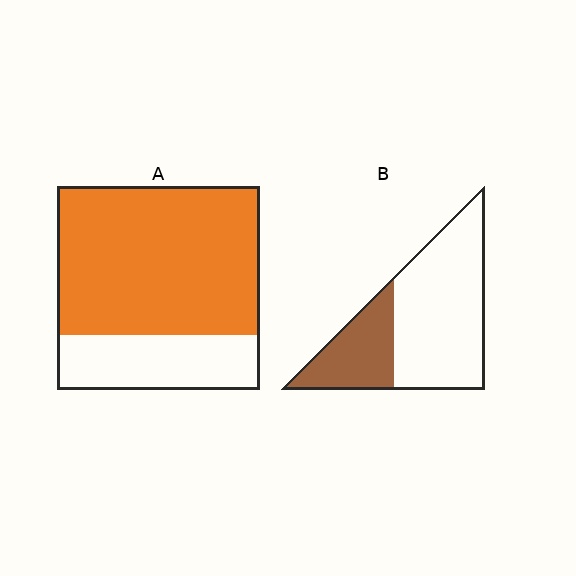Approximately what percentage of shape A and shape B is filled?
A is approximately 75% and B is approximately 30%.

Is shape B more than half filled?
No.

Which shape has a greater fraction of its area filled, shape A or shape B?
Shape A.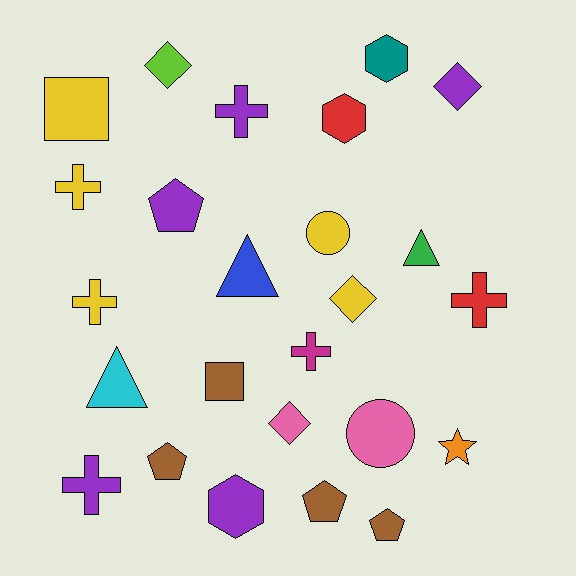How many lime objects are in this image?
There is 1 lime object.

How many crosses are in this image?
There are 6 crosses.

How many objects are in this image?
There are 25 objects.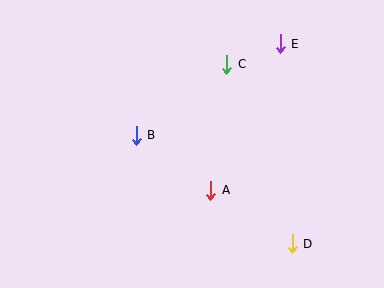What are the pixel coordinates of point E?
Point E is at (280, 44).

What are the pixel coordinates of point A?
Point A is at (211, 190).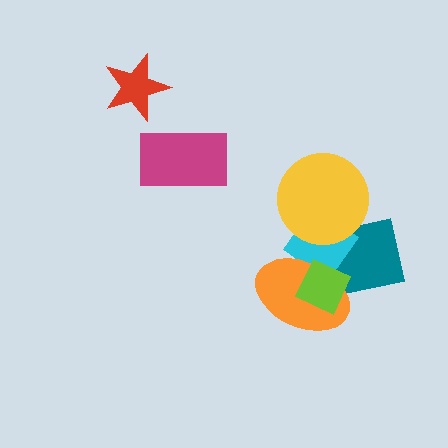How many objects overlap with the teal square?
2 objects overlap with the teal square.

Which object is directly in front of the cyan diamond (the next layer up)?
The yellow circle is directly in front of the cyan diamond.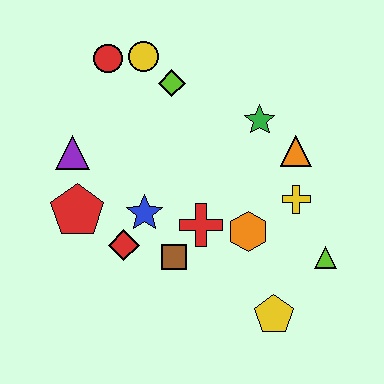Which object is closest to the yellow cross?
The orange triangle is closest to the yellow cross.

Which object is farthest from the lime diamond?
The yellow pentagon is farthest from the lime diamond.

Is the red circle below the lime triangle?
No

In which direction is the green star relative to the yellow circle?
The green star is to the right of the yellow circle.